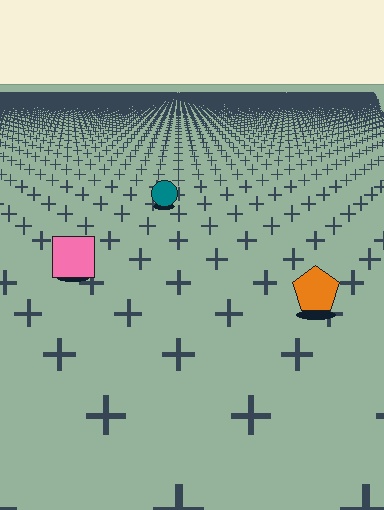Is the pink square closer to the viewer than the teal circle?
Yes. The pink square is closer — you can tell from the texture gradient: the ground texture is coarser near it.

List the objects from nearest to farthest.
From nearest to farthest: the orange pentagon, the pink square, the teal circle.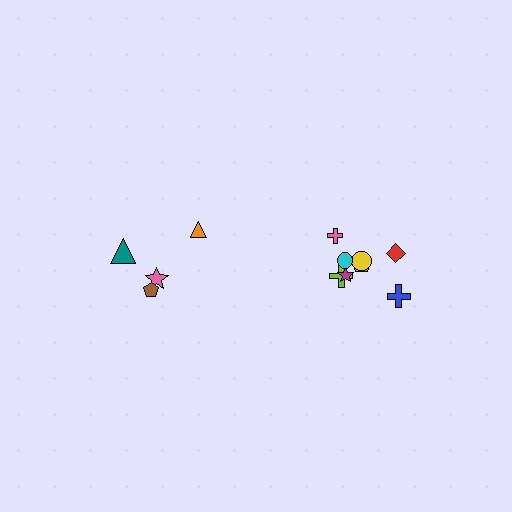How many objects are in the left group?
There are 4 objects.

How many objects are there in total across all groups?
There are 12 objects.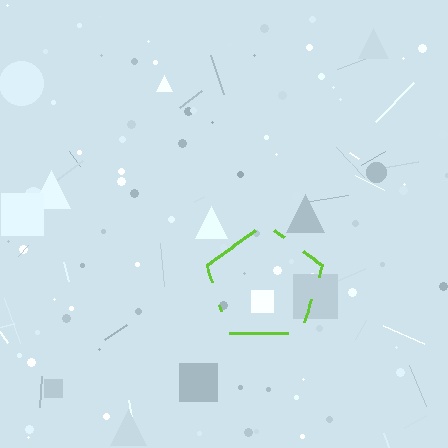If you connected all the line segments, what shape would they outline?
They would outline a pentagon.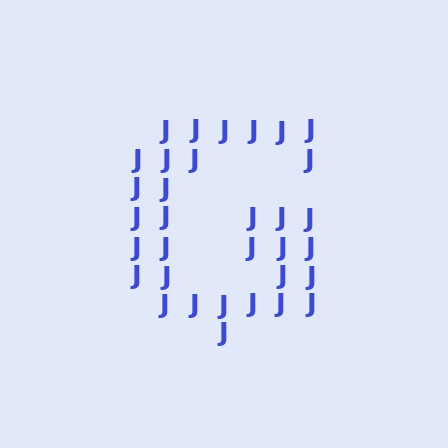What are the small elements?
The small elements are letter J's.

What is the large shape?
The large shape is the letter G.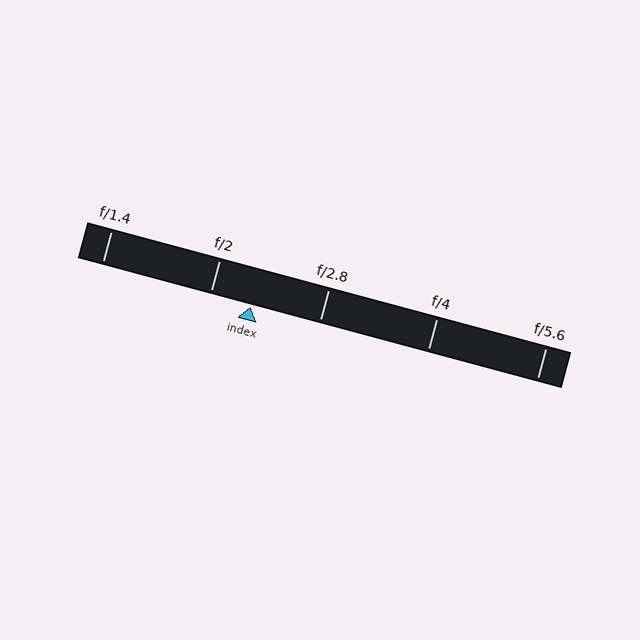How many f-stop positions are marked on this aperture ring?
There are 5 f-stop positions marked.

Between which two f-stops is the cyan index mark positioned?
The index mark is between f/2 and f/2.8.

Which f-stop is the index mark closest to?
The index mark is closest to f/2.